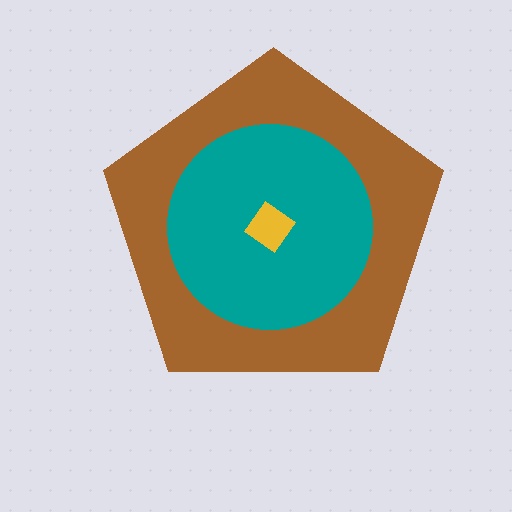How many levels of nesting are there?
3.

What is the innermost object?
The yellow diamond.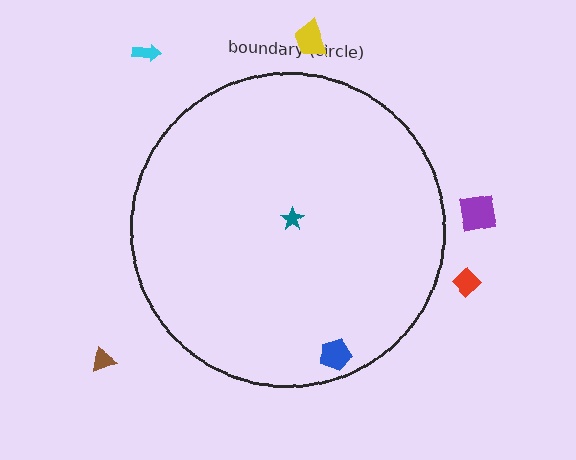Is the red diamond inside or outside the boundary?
Outside.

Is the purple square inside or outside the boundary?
Outside.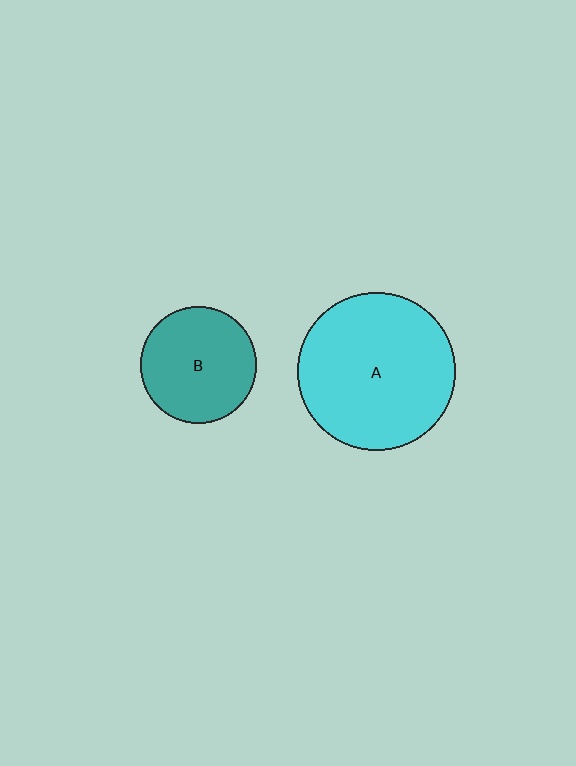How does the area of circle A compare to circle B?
Approximately 1.8 times.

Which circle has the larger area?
Circle A (cyan).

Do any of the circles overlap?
No, none of the circles overlap.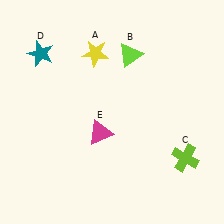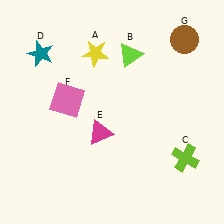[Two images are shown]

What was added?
A pink square (F), a brown circle (G) were added in Image 2.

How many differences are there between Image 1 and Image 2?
There are 2 differences between the two images.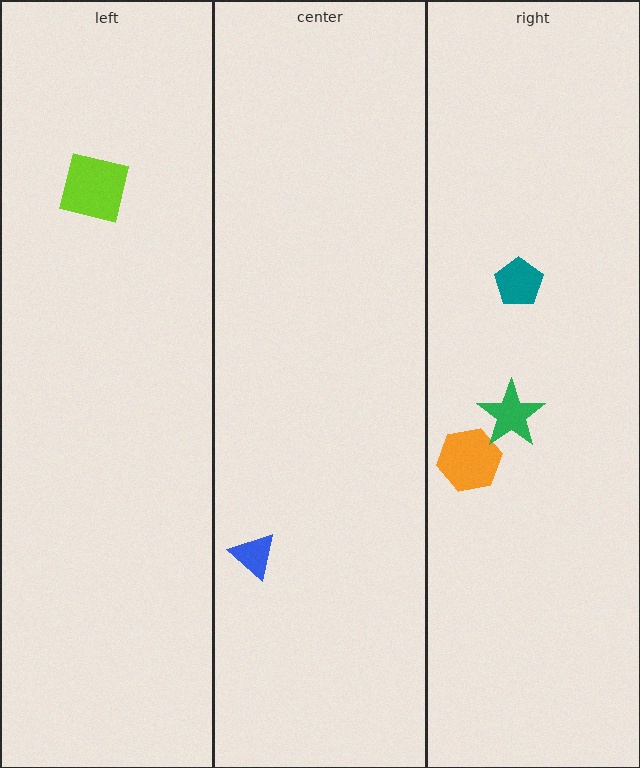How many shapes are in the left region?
1.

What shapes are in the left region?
The lime square.